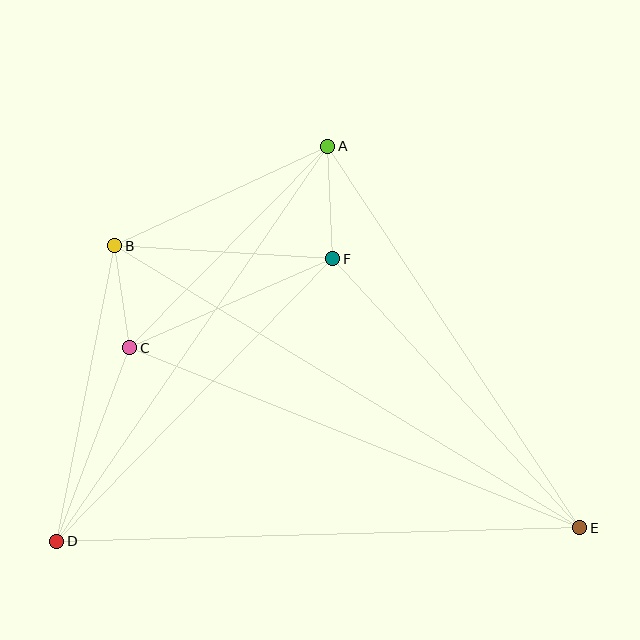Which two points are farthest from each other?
Points B and E are farthest from each other.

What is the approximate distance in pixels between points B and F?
The distance between B and F is approximately 218 pixels.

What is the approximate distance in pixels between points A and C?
The distance between A and C is approximately 282 pixels.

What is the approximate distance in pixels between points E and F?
The distance between E and F is approximately 365 pixels.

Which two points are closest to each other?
Points B and C are closest to each other.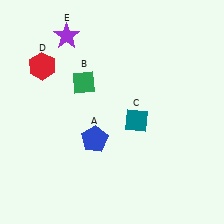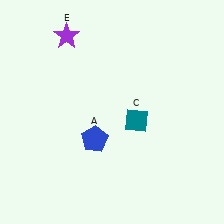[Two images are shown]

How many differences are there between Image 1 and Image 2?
There are 2 differences between the two images.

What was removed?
The red hexagon (D), the green diamond (B) were removed in Image 2.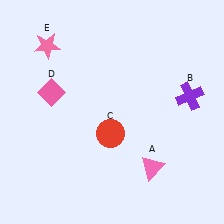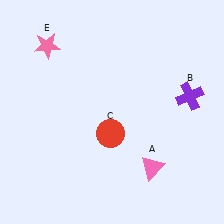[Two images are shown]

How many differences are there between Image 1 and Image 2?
There is 1 difference between the two images.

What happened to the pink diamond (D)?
The pink diamond (D) was removed in Image 2. It was in the top-left area of Image 1.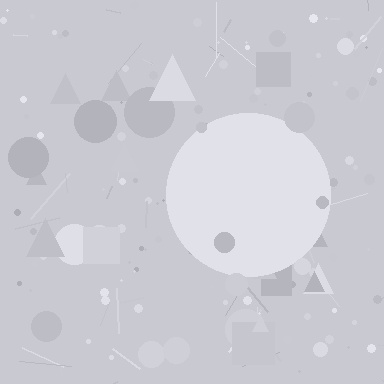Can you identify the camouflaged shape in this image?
The camouflaged shape is a circle.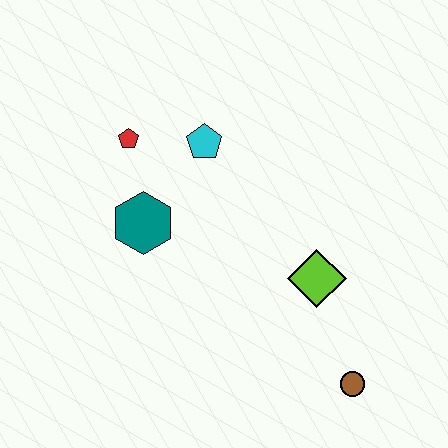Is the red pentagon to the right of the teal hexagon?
No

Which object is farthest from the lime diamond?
The red pentagon is farthest from the lime diamond.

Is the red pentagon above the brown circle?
Yes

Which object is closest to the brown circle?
The lime diamond is closest to the brown circle.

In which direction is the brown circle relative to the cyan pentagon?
The brown circle is below the cyan pentagon.